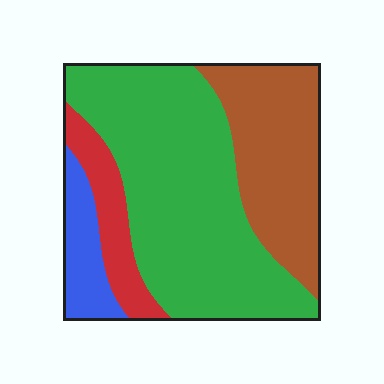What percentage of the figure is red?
Red takes up less than a quarter of the figure.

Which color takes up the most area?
Green, at roughly 55%.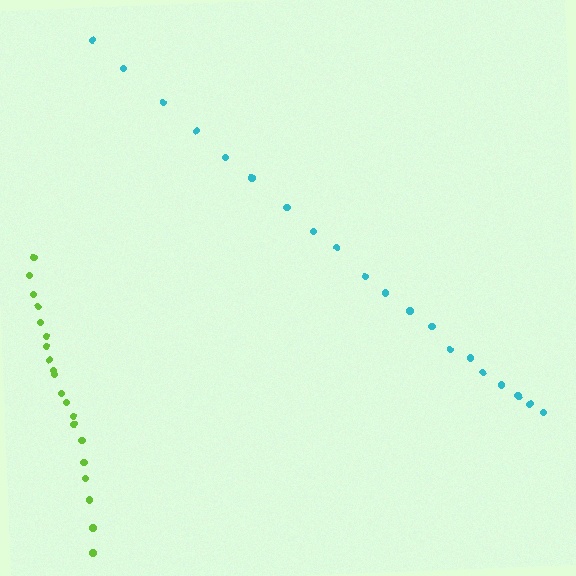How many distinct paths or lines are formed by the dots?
There are 2 distinct paths.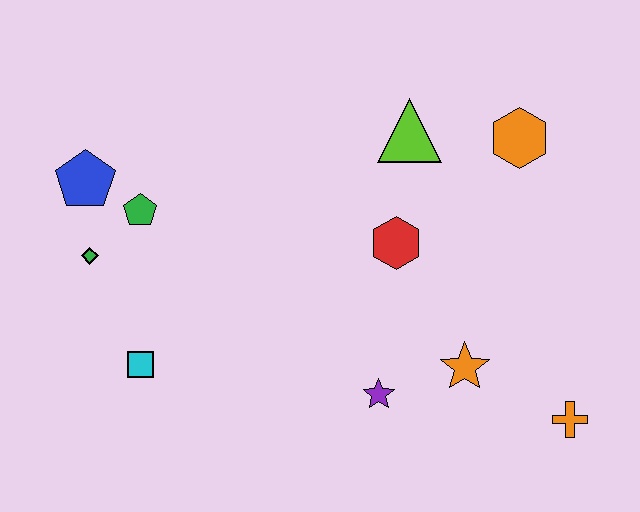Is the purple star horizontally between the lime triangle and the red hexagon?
No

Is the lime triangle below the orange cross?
No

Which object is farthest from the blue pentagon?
The orange cross is farthest from the blue pentagon.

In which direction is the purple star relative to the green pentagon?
The purple star is to the right of the green pentagon.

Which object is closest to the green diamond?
The green pentagon is closest to the green diamond.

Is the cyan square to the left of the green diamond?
No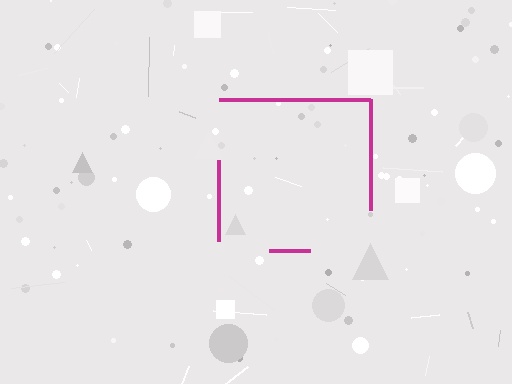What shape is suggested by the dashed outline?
The dashed outline suggests a square.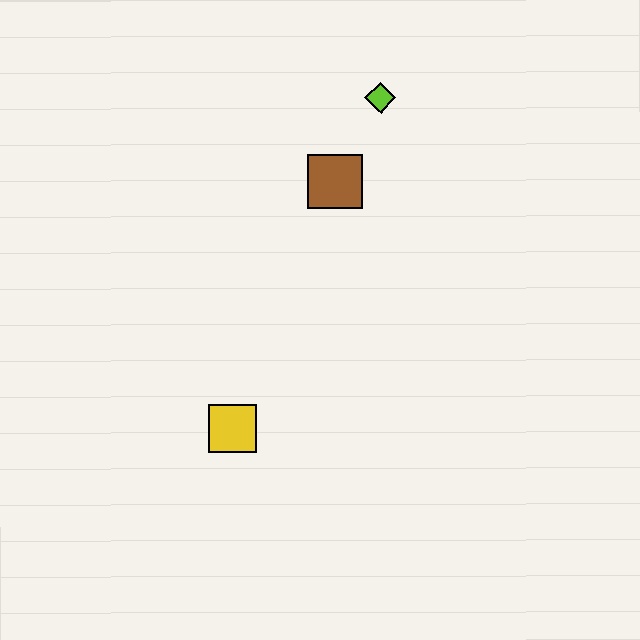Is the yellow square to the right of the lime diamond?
No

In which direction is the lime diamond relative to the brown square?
The lime diamond is above the brown square.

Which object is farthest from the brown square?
The yellow square is farthest from the brown square.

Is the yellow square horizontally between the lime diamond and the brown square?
No